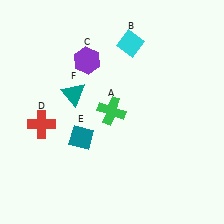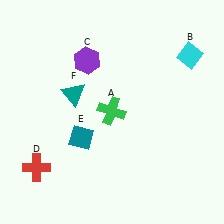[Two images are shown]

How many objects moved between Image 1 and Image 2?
2 objects moved between the two images.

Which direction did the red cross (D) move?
The red cross (D) moved down.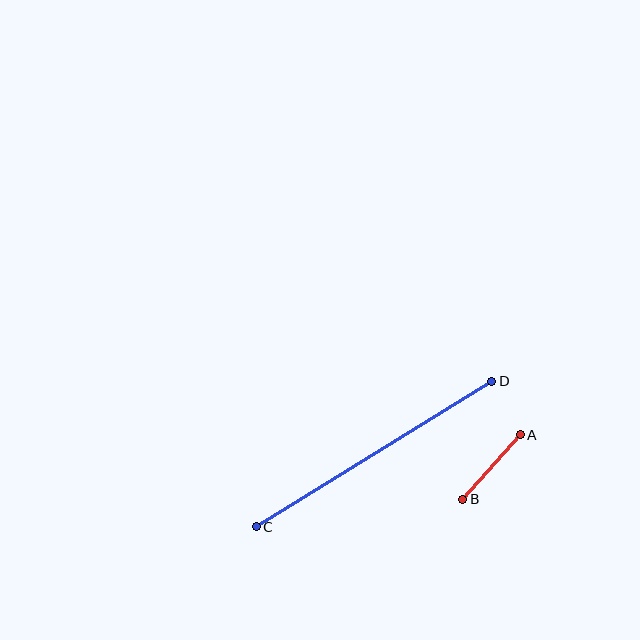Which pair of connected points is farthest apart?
Points C and D are farthest apart.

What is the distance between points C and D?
The distance is approximately 277 pixels.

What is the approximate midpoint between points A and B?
The midpoint is at approximately (492, 467) pixels.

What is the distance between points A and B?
The distance is approximately 86 pixels.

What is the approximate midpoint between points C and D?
The midpoint is at approximately (374, 454) pixels.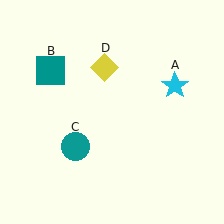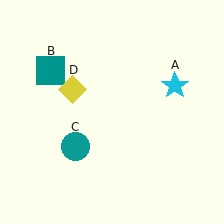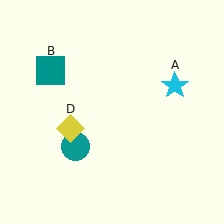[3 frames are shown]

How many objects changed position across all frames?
1 object changed position: yellow diamond (object D).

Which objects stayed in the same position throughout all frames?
Cyan star (object A) and teal square (object B) and teal circle (object C) remained stationary.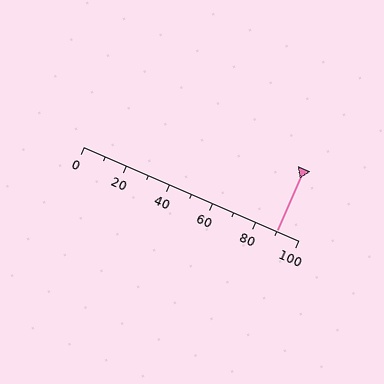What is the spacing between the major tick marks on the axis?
The major ticks are spaced 20 apart.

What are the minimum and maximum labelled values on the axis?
The axis runs from 0 to 100.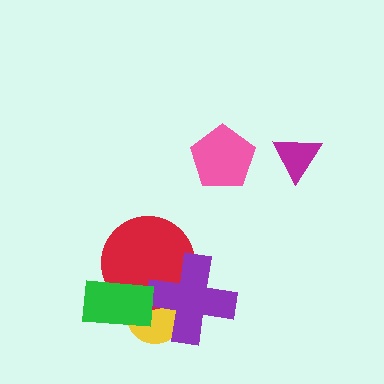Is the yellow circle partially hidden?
Yes, it is partially covered by another shape.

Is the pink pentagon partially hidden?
No, no other shape covers it.